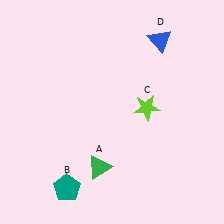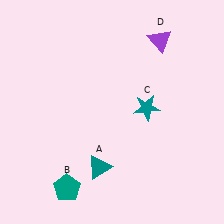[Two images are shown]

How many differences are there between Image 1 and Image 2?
There are 3 differences between the two images.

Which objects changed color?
A changed from green to teal. C changed from lime to teal. D changed from blue to purple.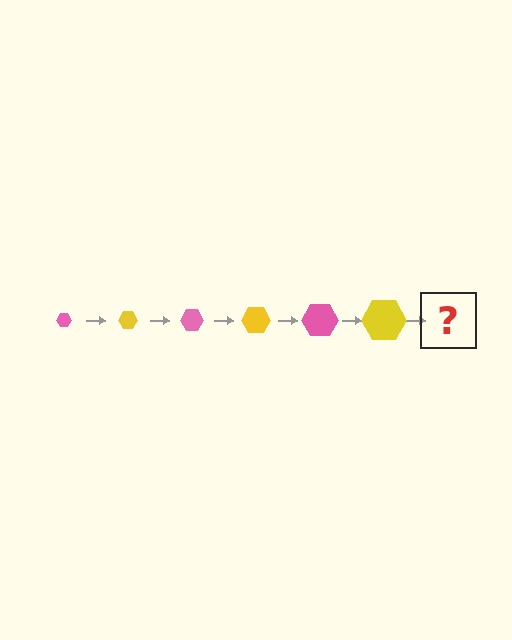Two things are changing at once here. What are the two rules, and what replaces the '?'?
The two rules are that the hexagon grows larger each step and the color cycles through pink and yellow. The '?' should be a pink hexagon, larger than the previous one.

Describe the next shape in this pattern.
It should be a pink hexagon, larger than the previous one.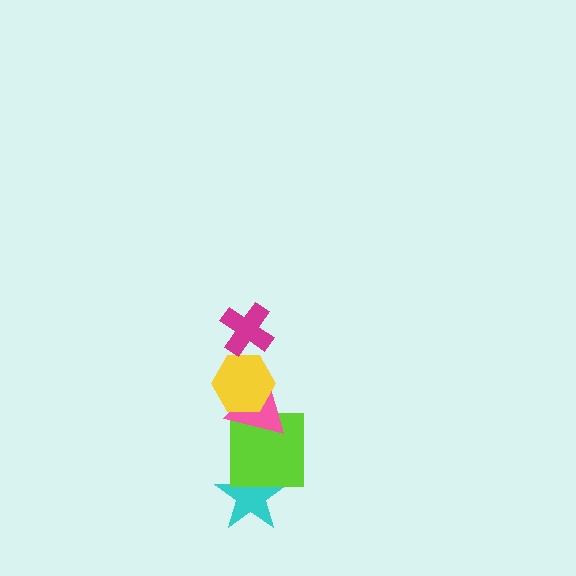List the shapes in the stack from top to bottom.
From top to bottom: the magenta cross, the yellow hexagon, the pink triangle, the lime square, the cyan star.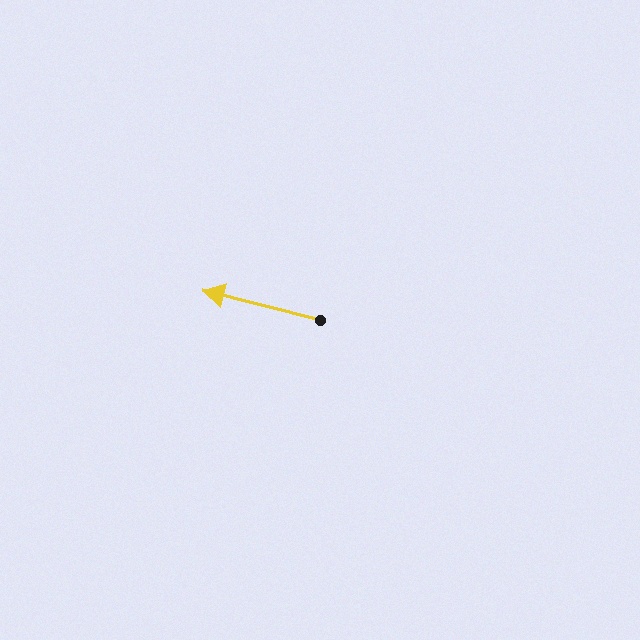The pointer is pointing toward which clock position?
Roughly 9 o'clock.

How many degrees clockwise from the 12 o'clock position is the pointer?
Approximately 284 degrees.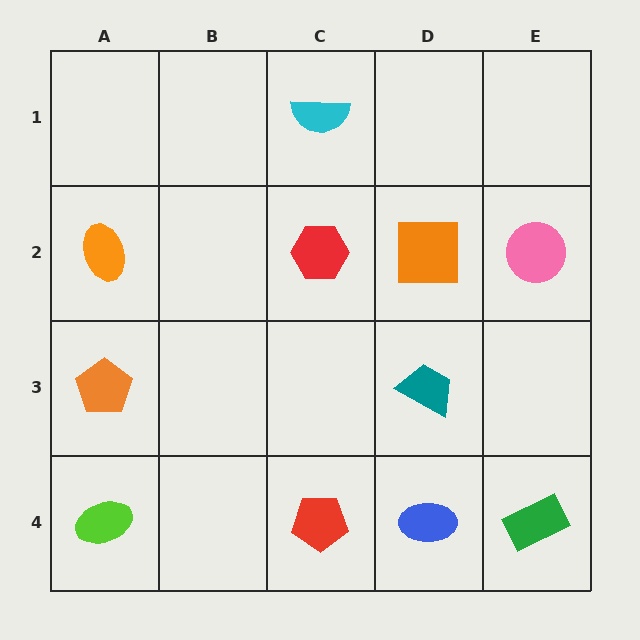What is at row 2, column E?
A pink circle.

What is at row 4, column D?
A blue ellipse.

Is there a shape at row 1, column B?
No, that cell is empty.